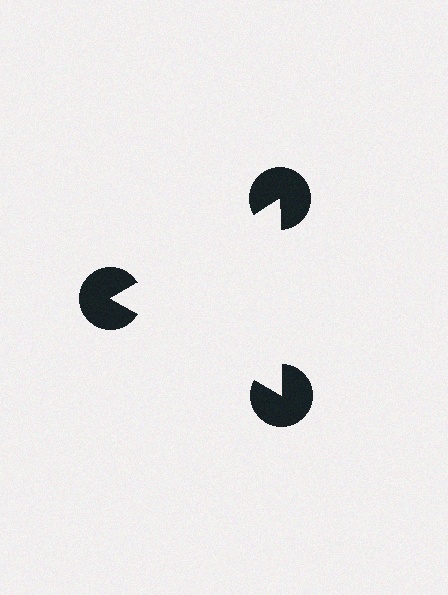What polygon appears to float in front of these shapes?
An illusory triangle — its edges are inferred from the aligned wedge cuts in the pac-man discs, not physically drawn.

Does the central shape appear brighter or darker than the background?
It typically appears slightly brighter than the background, even though no actual brightness change is drawn.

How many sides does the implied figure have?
3 sides.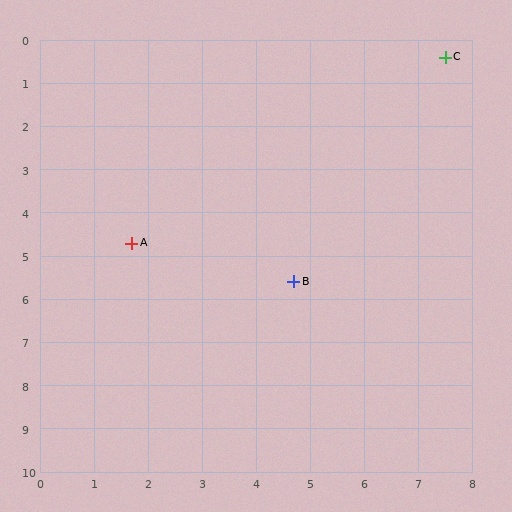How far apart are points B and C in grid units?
Points B and C are about 5.9 grid units apart.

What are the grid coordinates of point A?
Point A is at approximately (1.7, 4.7).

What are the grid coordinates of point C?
Point C is at approximately (7.5, 0.4).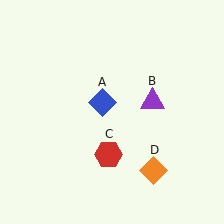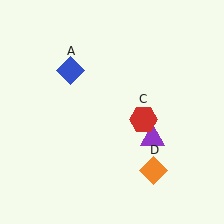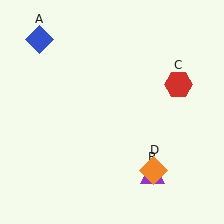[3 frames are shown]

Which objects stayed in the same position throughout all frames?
Orange diamond (object D) remained stationary.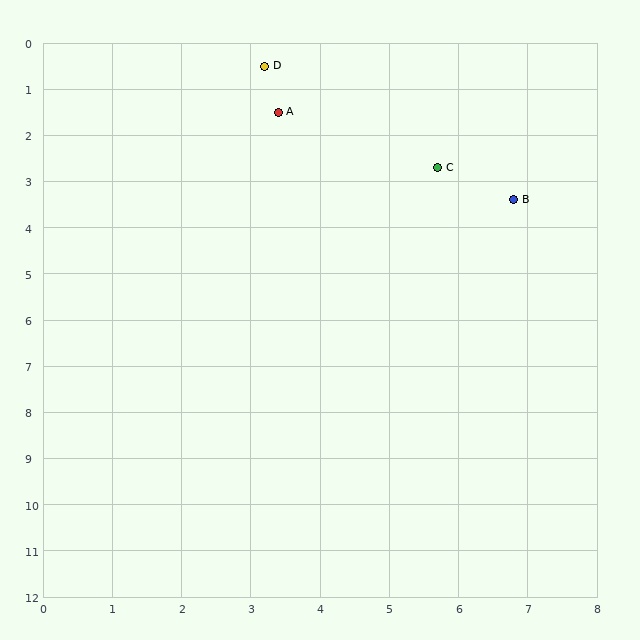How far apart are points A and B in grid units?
Points A and B are about 3.9 grid units apart.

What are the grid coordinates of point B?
Point B is at approximately (6.8, 3.4).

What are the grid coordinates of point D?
Point D is at approximately (3.2, 0.5).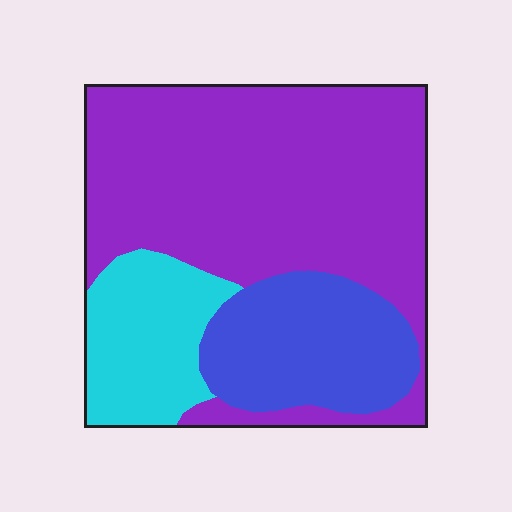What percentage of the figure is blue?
Blue covers about 20% of the figure.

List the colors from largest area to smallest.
From largest to smallest: purple, blue, cyan.